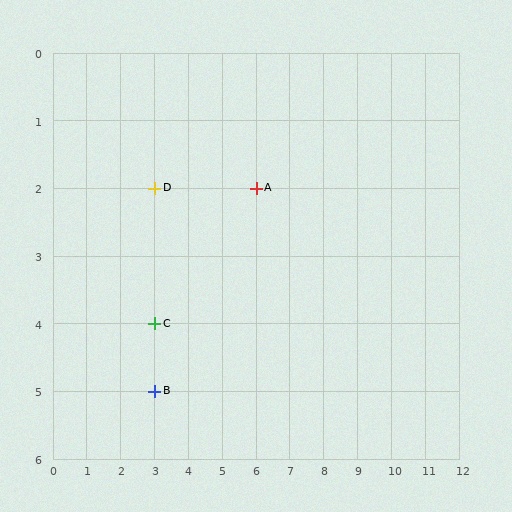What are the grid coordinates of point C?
Point C is at grid coordinates (3, 4).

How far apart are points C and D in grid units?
Points C and D are 2 rows apart.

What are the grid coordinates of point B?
Point B is at grid coordinates (3, 5).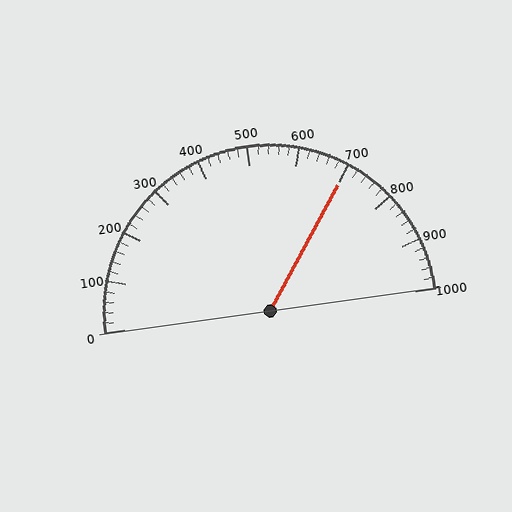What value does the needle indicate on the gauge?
The needle indicates approximately 700.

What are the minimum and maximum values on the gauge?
The gauge ranges from 0 to 1000.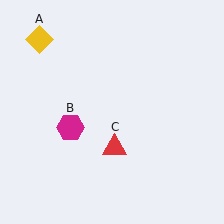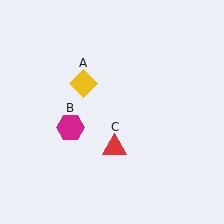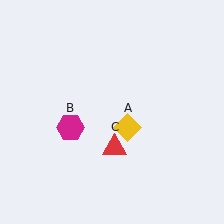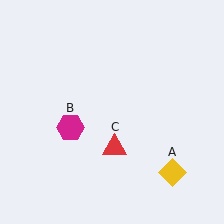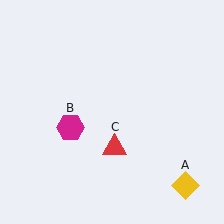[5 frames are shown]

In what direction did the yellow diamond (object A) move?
The yellow diamond (object A) moved down and to the right.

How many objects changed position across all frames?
1 object changed position: yellow diamond (object A).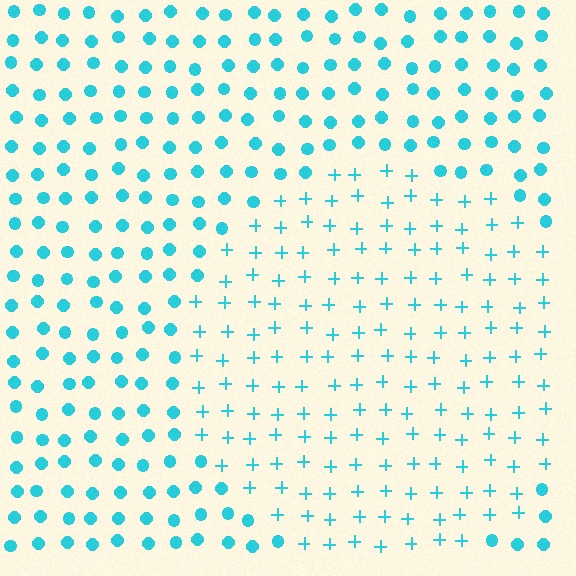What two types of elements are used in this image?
The image uses plus signs inside the circle region and circles outside it.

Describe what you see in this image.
The image is filled with small cyan elements arranged in a uniform grid. A circle-shaped region contains plus signs, while the surrounding area contains circles. The boundary is defined purely by the change in element shape.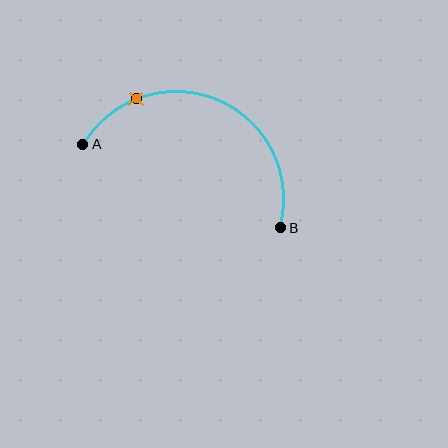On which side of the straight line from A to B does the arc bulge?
The arc bulges above the straight line connecting A and B.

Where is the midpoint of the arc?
The arc midpoint is the point on the curve farthest from the straight line joining A and B. It sits above that line.